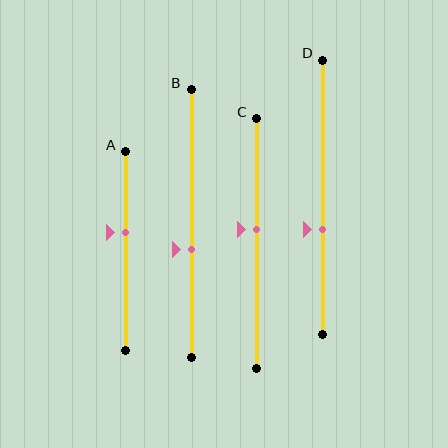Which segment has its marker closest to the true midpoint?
Segment C has its marker closest to the true midpoint.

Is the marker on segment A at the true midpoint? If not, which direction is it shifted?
No, the marker on segment A is shifted upward by about 9% of the segment length.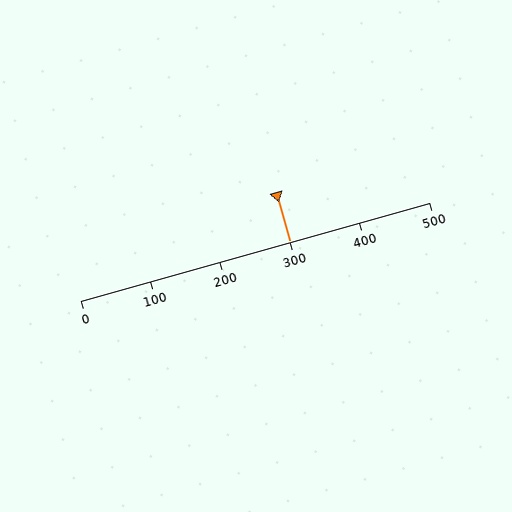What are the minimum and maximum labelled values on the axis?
The axis runs from 0 to 500.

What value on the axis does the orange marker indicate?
The marker indicates approximately 300.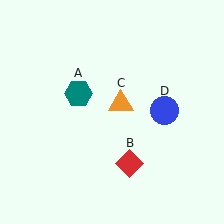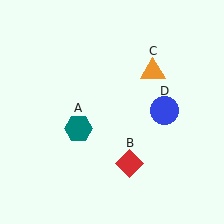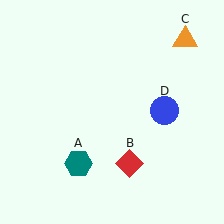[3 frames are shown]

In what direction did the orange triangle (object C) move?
The orange triangle (object C) moved up and to the right.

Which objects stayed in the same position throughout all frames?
Red diamond (object B) and blue circle (object D) remained stationary.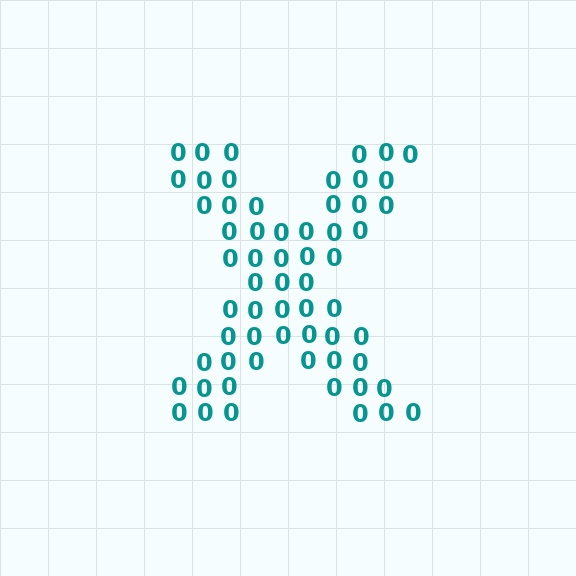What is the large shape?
The large shape is the letter X.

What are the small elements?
The small elements are digit 0's.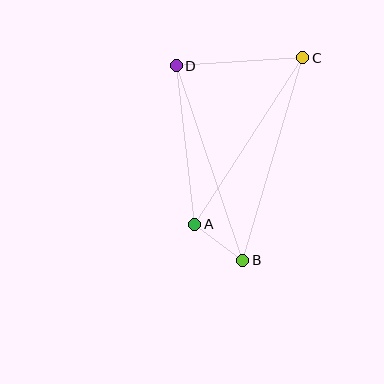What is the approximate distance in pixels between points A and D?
The distance between A and D is approximately 160 pixels.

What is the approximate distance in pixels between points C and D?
The distance between C and D is approximately 127 pixels.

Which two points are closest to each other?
Points A and B are closest to each other.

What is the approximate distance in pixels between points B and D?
The distance between B and D is approximately 206 pixels.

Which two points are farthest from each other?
Points B and C are farthest from each other.